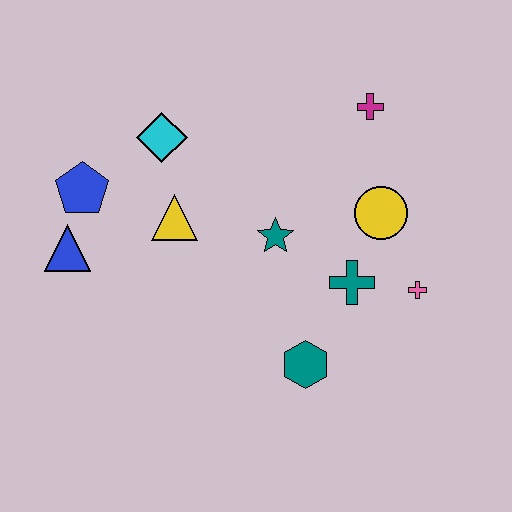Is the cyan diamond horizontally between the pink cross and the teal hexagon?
No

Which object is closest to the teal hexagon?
The teal cross is closest to the teal hexagon.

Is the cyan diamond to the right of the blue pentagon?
Yes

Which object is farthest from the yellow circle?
The blue triangle is farthest from the yellow circle.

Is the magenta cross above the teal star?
Yes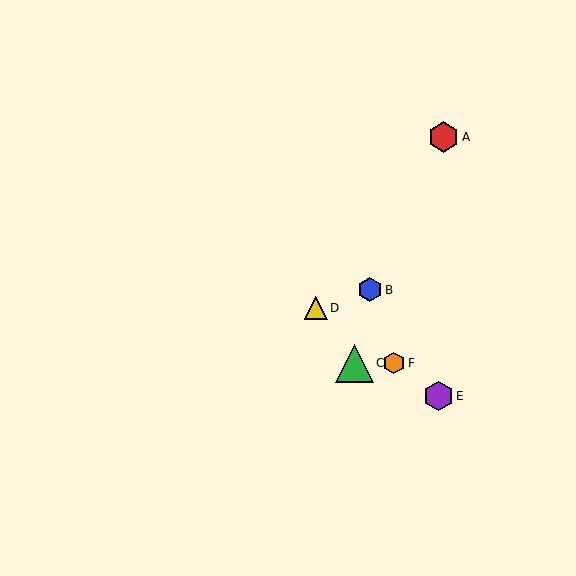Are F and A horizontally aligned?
No, F is at y≈363 and A is at y≈137.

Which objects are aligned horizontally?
Objects C, F are aligned horizontally.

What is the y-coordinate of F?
Object F is at y≈363.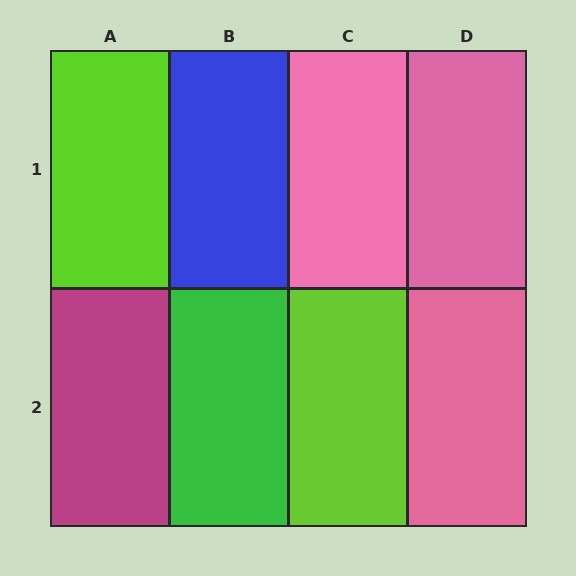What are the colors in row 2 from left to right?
Magenta, green, lime, pink.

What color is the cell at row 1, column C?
Pink.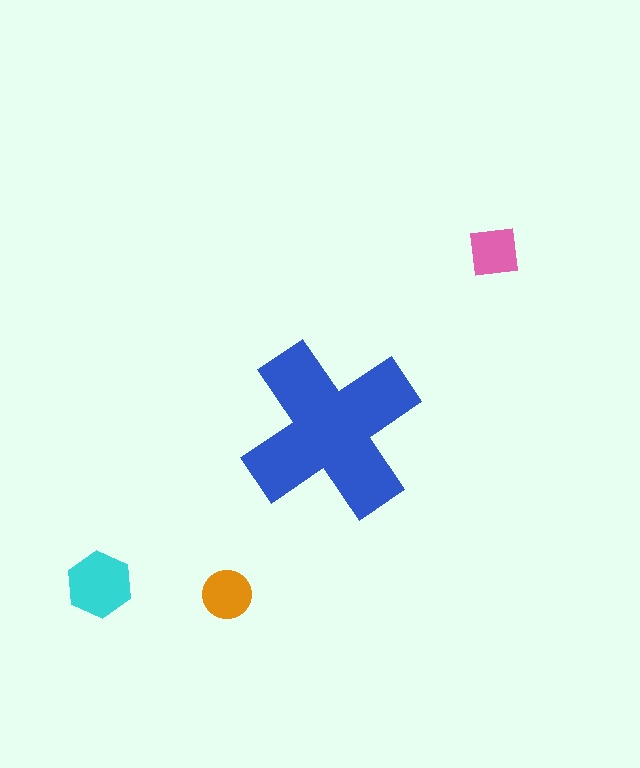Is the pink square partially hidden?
No, the pink square is fully visible.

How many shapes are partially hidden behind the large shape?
0 shapes are partially hidden.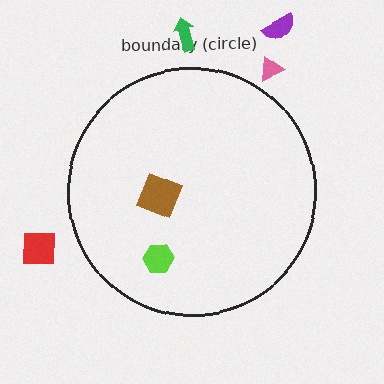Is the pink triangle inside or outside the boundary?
Outside.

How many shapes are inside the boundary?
2 inside, 4 outside.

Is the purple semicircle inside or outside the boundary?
Outside.